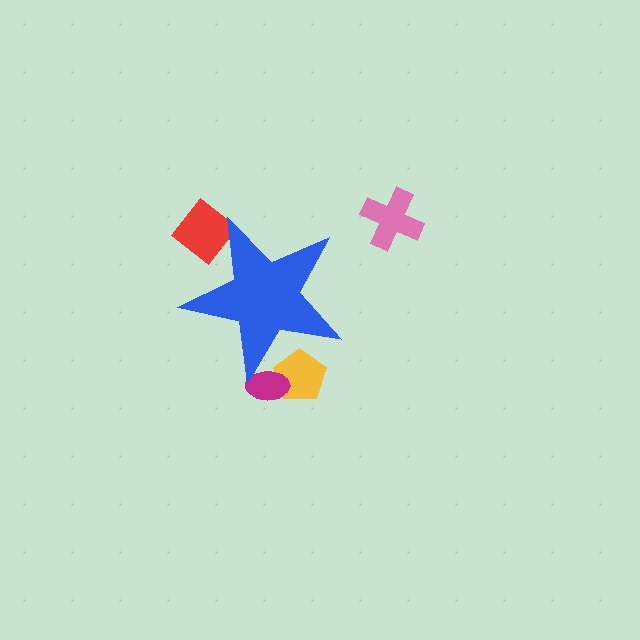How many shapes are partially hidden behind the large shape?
3 shapes are partially hidden.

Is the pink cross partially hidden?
No, the pink cross is fully visible.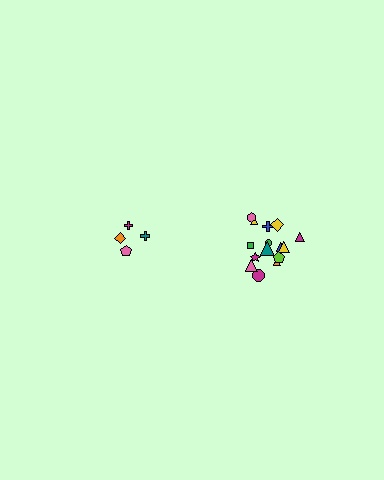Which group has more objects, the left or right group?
The right group.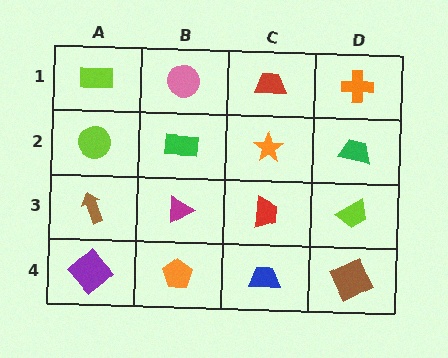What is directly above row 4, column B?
A magenta triangle.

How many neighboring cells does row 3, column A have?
3.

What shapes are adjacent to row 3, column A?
A lime circle (row 2, column A), a purple diamond (row 4, column A), a magenta triangle (row 3, column B).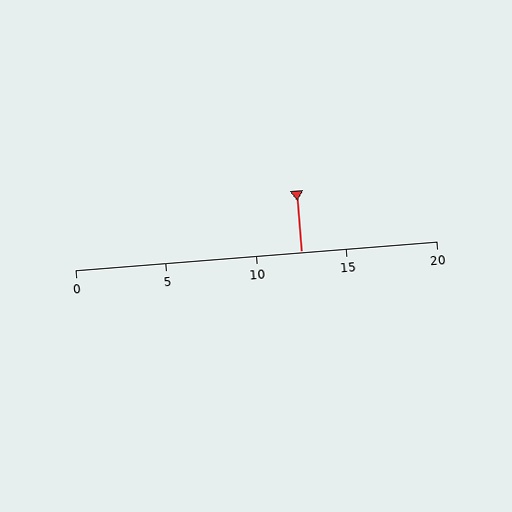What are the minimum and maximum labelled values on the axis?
The axis runs from 0 to 20.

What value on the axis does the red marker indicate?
The marker indicates approximately 12.5.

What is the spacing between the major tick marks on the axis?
The major ticks are spaced 5 apart.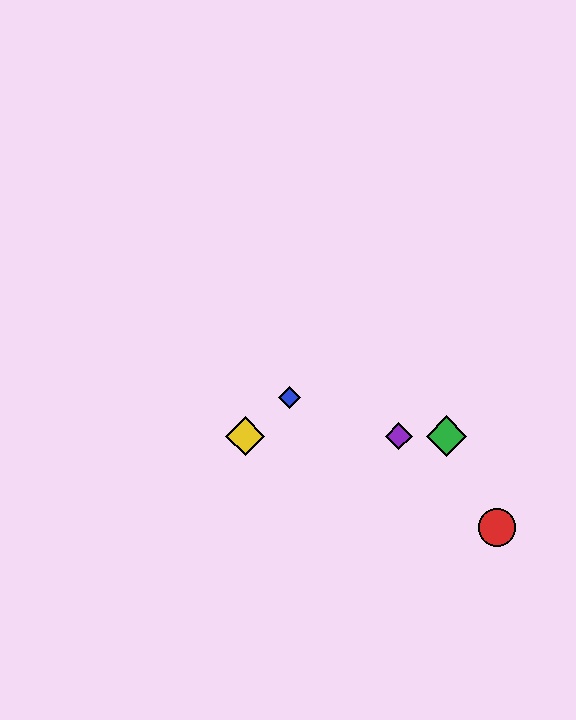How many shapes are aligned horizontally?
3 shapes (the green diamond, the yellow diamond, the purple diamond) are aligned horizontally.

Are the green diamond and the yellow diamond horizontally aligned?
Yes, both are at y≈436.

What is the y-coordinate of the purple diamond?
The purple diamond is at y≈436.